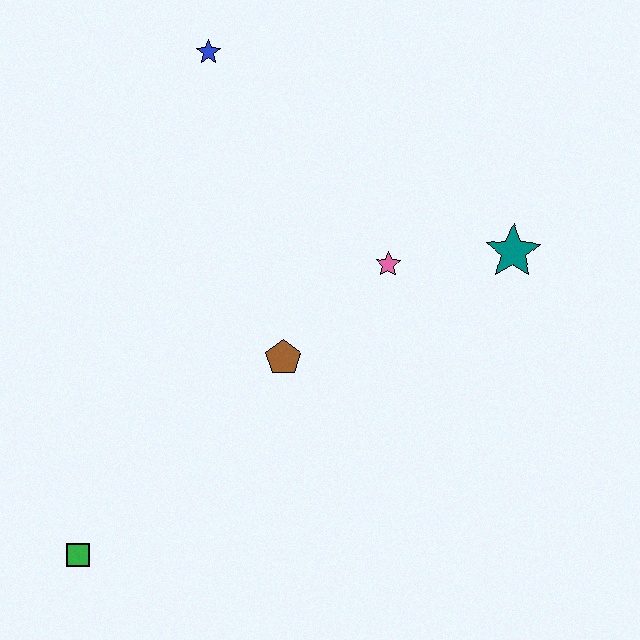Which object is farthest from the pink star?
The green square is farthest from the pink star.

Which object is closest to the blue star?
The pink star is closest to the blue star.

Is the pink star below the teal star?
Yes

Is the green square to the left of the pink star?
Yes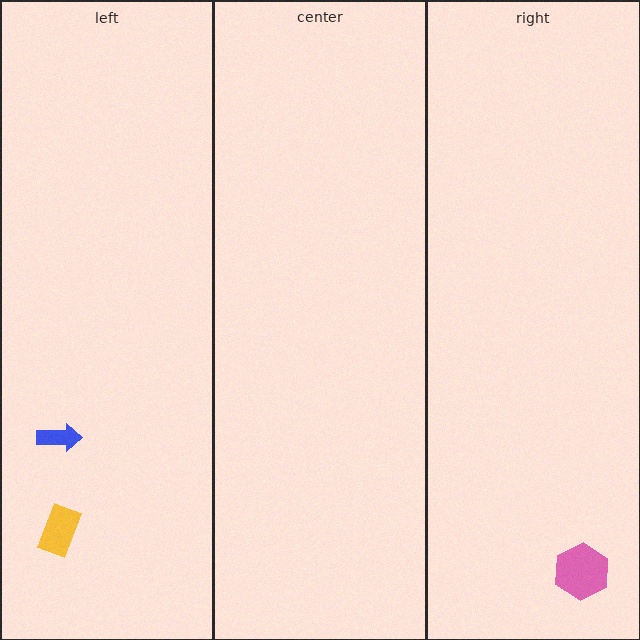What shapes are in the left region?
The yellow rectangle, the blue arrow.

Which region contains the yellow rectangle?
The left region.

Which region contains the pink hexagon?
The right region.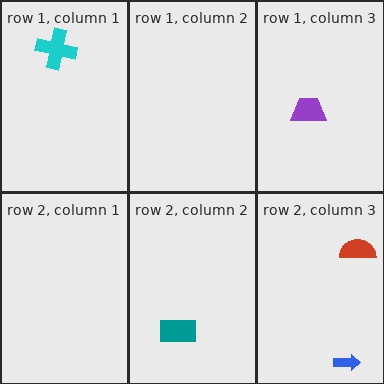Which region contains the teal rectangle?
The row 2, column 2 region.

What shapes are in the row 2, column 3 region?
The red semicircle, the blue arrow.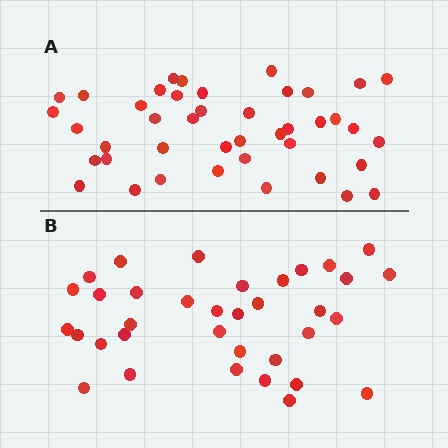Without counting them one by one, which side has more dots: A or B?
Region A (the top region) has more dots.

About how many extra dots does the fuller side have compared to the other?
Region A has roughly 8 or so more dots than region B.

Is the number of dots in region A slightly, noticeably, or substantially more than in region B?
Region A has only slightly more — the two regions are fairly close. The ratio is roughly 1.2 to 1.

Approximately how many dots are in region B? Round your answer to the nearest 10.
About 40 dots. (The exact count is 35, which rounds to 40.)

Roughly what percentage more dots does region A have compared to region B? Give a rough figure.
About 20% more.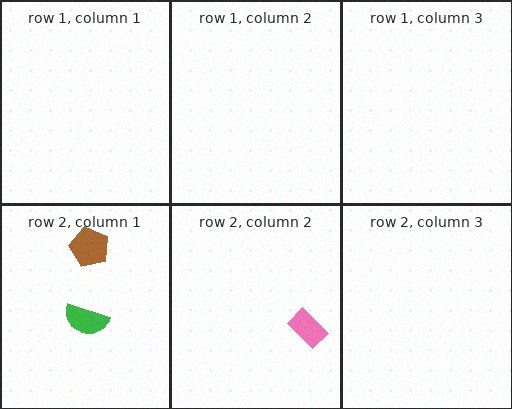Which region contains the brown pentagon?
The row 2, column 1 region.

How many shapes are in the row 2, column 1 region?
2.